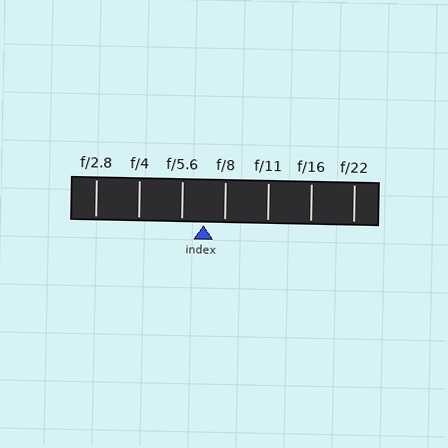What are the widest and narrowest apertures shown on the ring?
The widest aperture shown is f/2.8 and the narrowest is f/22.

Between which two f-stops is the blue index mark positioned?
The index mark is between f/5.6 and f/8.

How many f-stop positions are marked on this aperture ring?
There are 7 f-stop positions marked.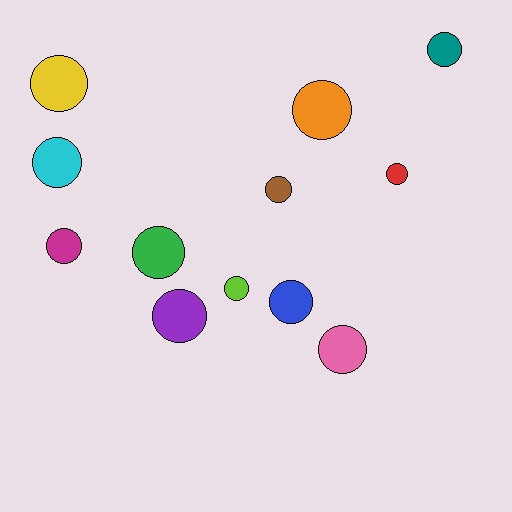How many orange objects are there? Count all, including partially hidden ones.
There is 1 orange object.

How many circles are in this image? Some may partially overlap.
There are 12 circles.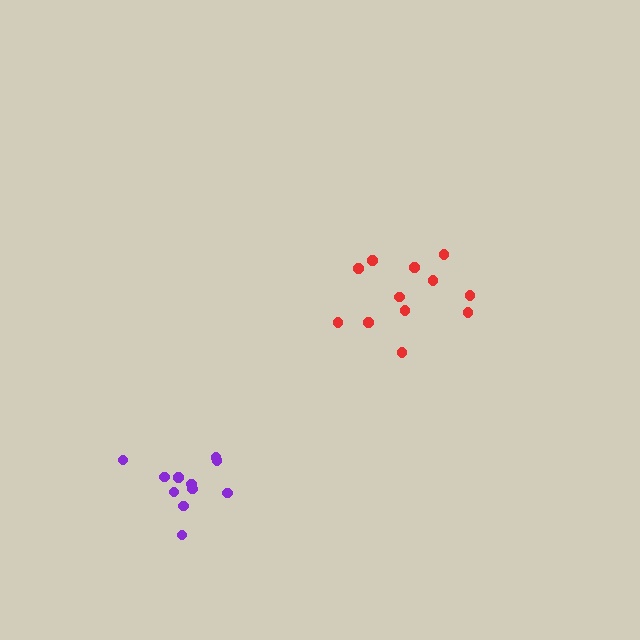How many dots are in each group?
Group 1: 12 dots, Group 2: 11 dots (23 total).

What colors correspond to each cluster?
The clusters are colored: red, purple.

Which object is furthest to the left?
The purple cluster is leftmost.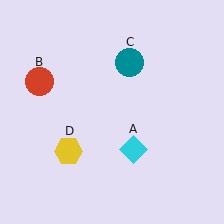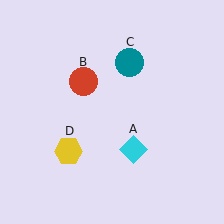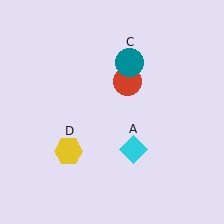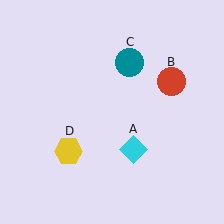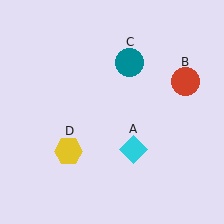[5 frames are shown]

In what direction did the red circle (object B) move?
The red circle (object B) moved right.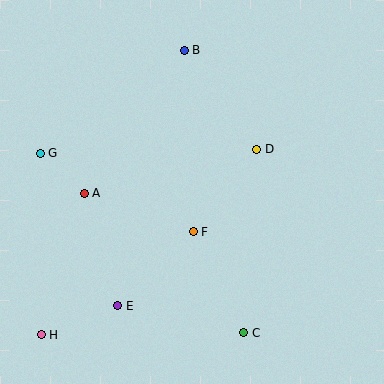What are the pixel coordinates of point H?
Point H is at (41, 335).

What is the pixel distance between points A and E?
The distance between A and E is 117 pixels.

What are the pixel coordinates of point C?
Point C is at (244, 333).